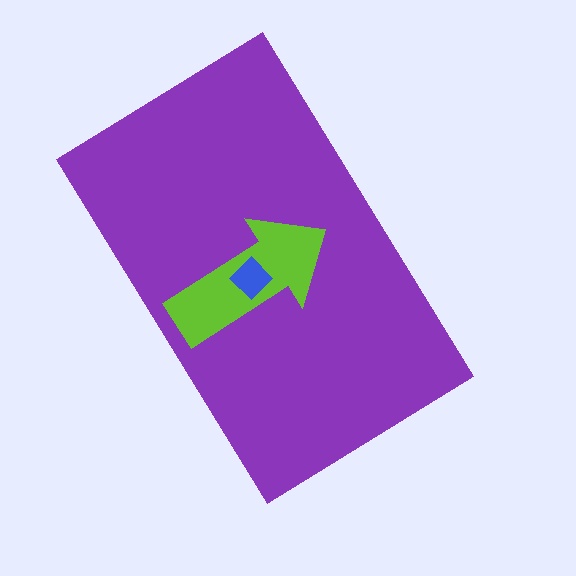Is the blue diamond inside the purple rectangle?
Yes.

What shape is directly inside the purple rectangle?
The lime arrow.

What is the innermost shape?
The blue diamond.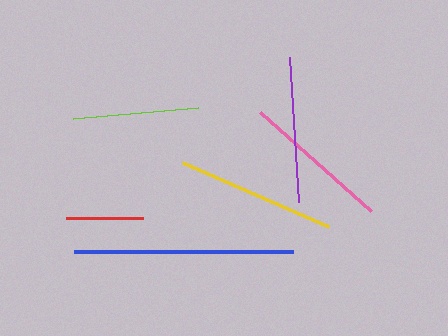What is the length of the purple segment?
The purple segment is approximately 145 pixels long.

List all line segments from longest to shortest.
From longest to shortest: blue, yellow, pink, purple, lime, red.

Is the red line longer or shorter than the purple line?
The purple line is longer than the red line.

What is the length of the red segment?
The red segment is approximately 77 pixels long.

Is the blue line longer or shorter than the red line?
The blue line is longer than the red line.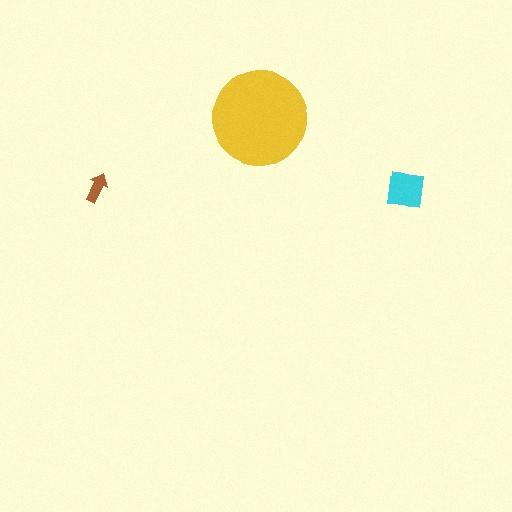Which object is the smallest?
The brown arrow.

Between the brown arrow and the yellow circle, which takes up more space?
The yellow circle.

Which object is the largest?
The yellow circle.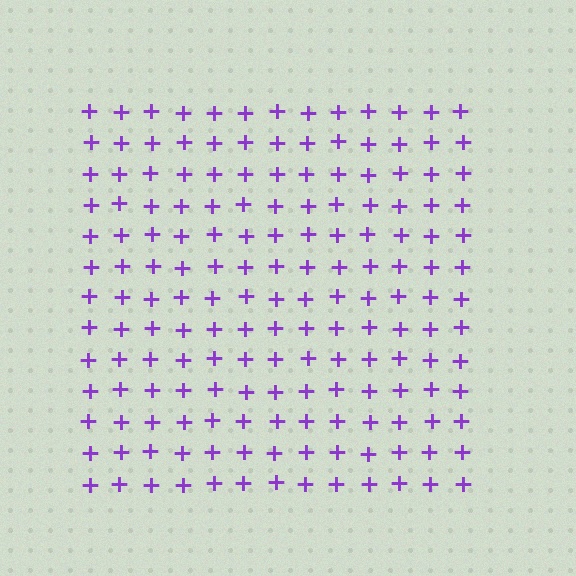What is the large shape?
The large shape is a square.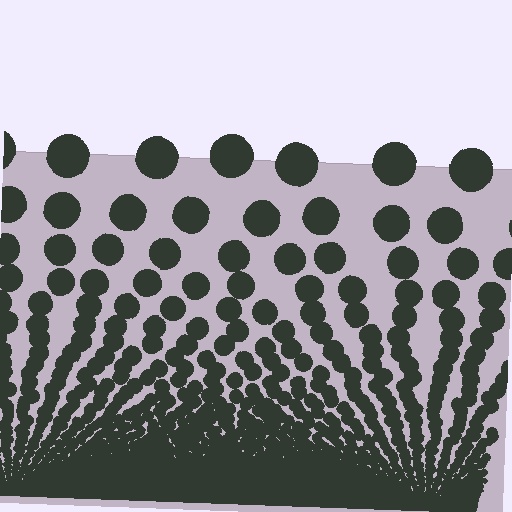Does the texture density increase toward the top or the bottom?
Density increases toward the bottom.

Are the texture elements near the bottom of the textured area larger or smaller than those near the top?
Smaller. The gradient is inverted — elements near the bottom are smaller and denser.